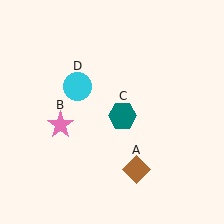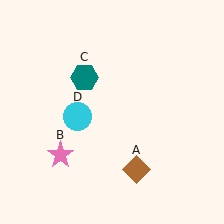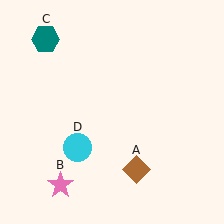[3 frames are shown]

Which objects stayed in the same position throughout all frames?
Brown diamond (object A) remained stationary.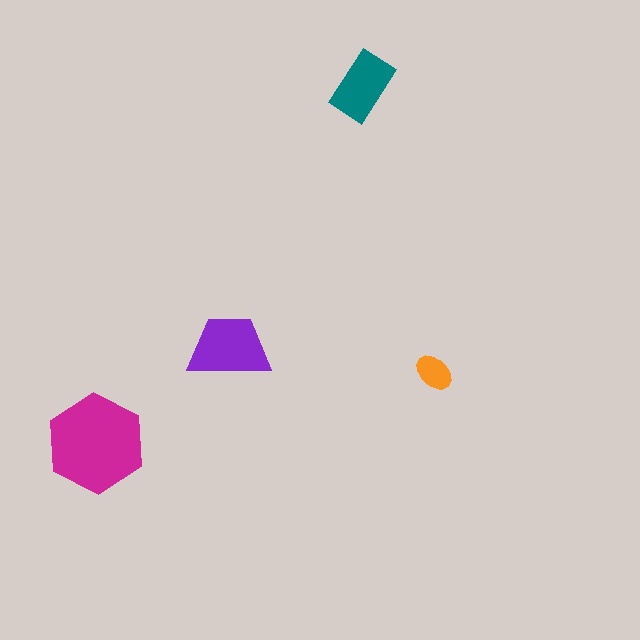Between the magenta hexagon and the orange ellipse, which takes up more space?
The magenta hexagon.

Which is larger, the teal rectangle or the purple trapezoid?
The purple trapezoid.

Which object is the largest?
The magenta hexagon.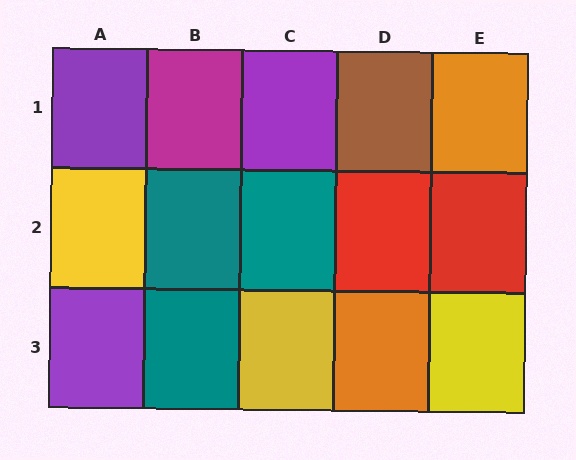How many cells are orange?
2 cells are orange.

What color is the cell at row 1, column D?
Brown.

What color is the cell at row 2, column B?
Teal.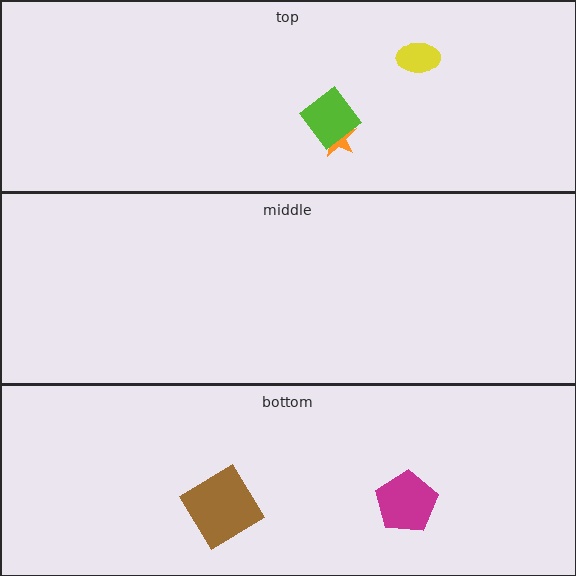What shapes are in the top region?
The orange star, the lime diamond, the yellow ellipse.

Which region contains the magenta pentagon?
The bottom region.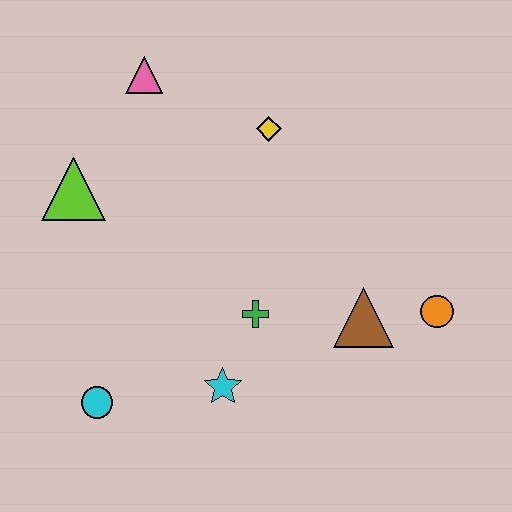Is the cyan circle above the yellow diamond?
No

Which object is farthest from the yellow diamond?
The cyan circle is farthest from the yellow diamond.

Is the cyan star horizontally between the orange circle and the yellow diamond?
No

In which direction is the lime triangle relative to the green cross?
The lime triangle is to the left of the green cross.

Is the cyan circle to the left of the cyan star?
Yes